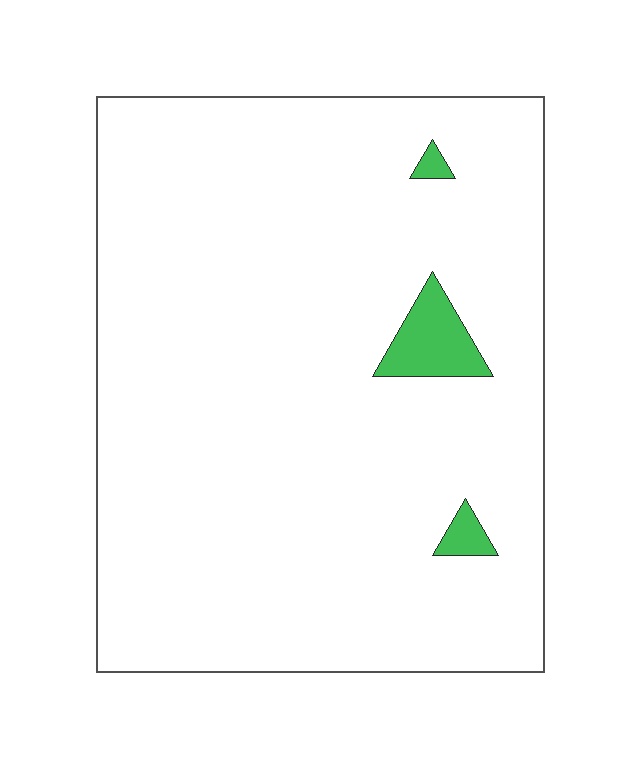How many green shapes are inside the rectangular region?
3.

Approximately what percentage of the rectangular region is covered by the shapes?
Approximately 5%.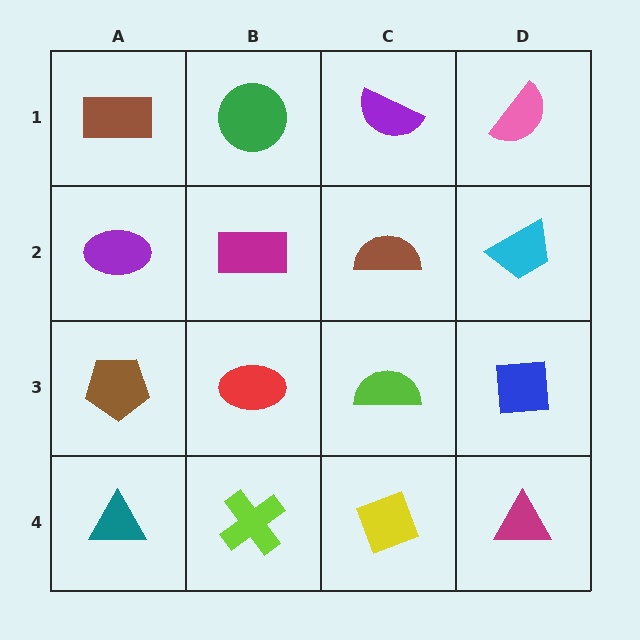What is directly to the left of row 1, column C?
A green circle.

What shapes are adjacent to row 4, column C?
A lime semicircle (row 3, column C), a lime cross (row 4, column B), a magenta triangle (row 4, column D).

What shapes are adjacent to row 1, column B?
A magenta rectangle (row 2, column B), a brown rectangle (row 1, column A), a purple semicircle (row 1, column C).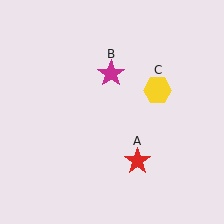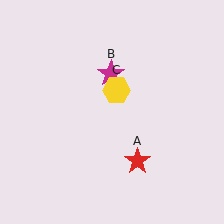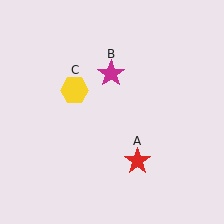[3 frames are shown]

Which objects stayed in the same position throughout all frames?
Red star (object A) and magenta star (object B) remained stationary.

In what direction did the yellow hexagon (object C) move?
The yellow hexagon (object C) moved left.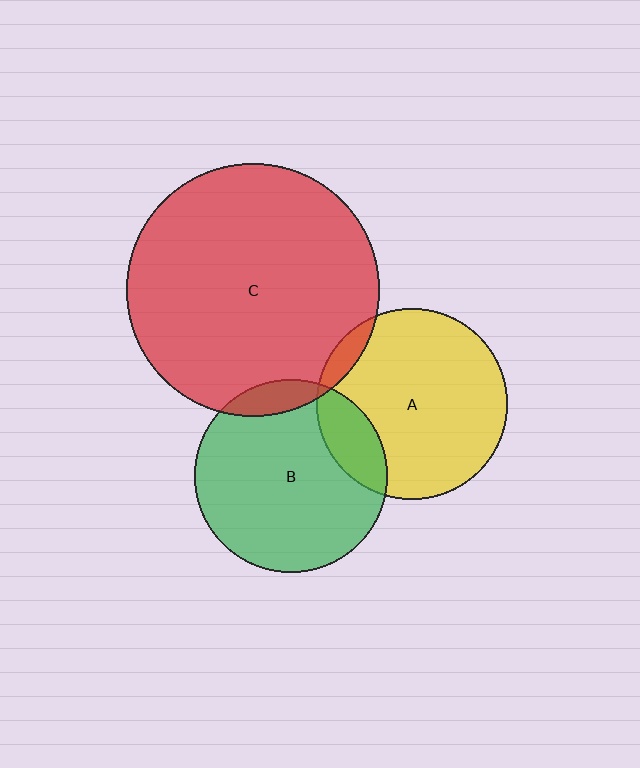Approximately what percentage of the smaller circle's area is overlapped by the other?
Approximately 10%.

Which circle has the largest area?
Circle C (red).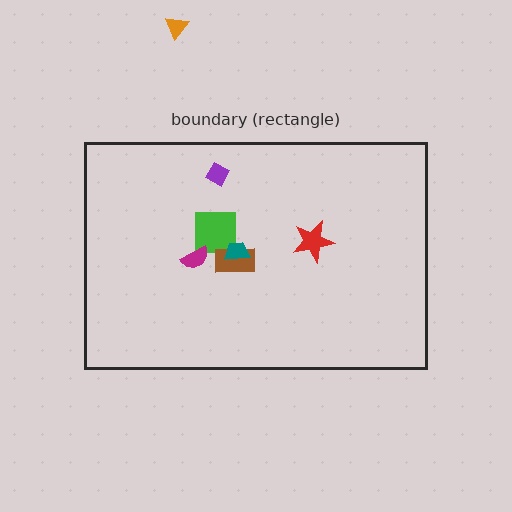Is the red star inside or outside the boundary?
Inside.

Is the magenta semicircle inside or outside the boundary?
Inside.